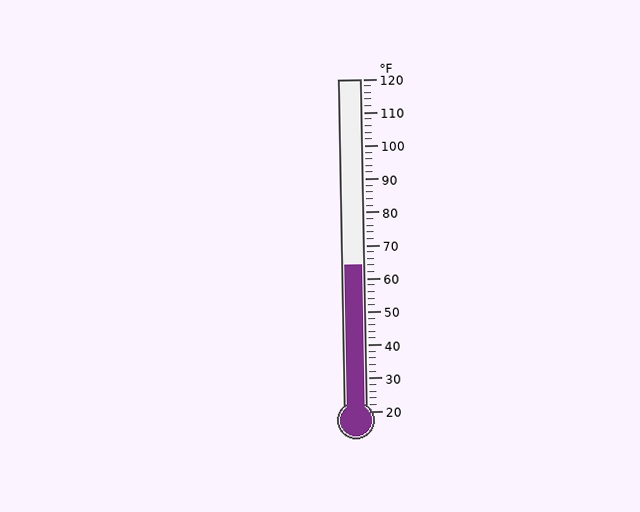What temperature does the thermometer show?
The thermometer shows approximately 64°F.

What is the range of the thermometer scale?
The thermometer scale ranges from 20°F to 120°F.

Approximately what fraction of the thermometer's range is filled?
The thermometer is filled to approximately 45% of its range.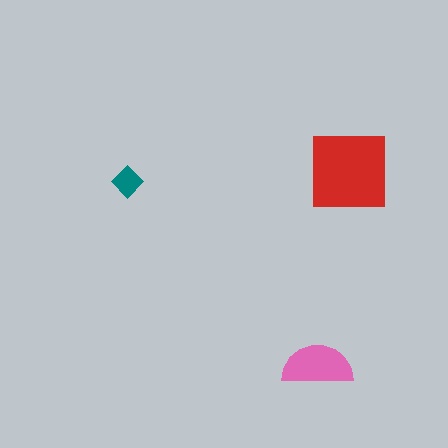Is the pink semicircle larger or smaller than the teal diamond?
Larger.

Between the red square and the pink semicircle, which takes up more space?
The red square.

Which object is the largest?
The red square.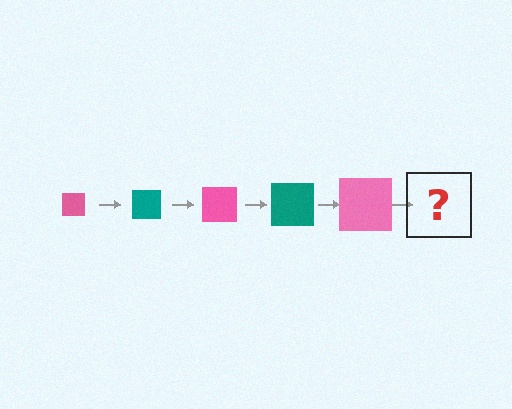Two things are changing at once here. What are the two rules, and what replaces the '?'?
The two rules are that the square grows larger each step and the color cycles through pink and teal. The '?' should be a teal square, larger than the previous one.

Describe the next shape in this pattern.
It should be a teal square, larger than the previous one.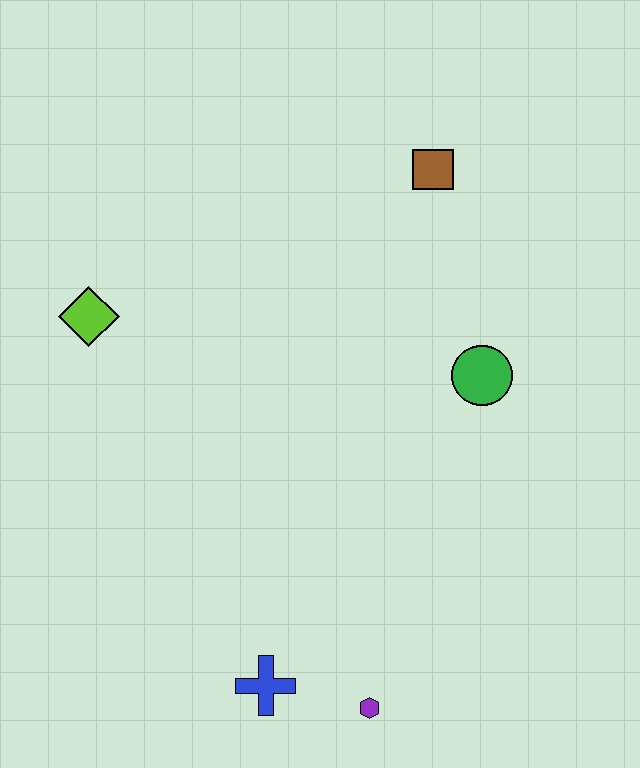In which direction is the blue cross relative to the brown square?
The blue cross is below the brown square.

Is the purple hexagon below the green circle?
Yes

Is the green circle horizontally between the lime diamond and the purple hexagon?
No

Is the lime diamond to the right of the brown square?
No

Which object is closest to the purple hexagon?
The blue cross is closest to the purple hexagon.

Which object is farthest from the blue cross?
The brown square is farthest from the blue cross.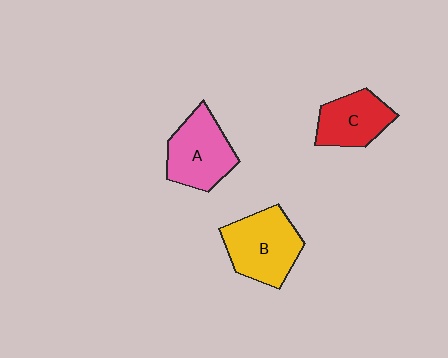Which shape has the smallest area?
Shape C (red).